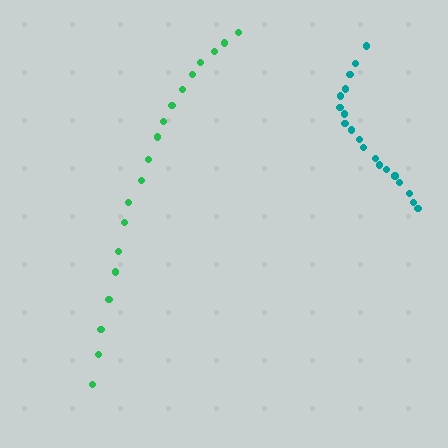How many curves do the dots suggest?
There are 2 distinct paths.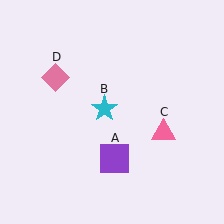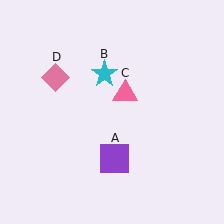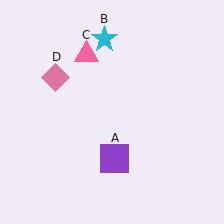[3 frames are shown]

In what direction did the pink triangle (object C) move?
The pink triangle (object C) moved up and to the left.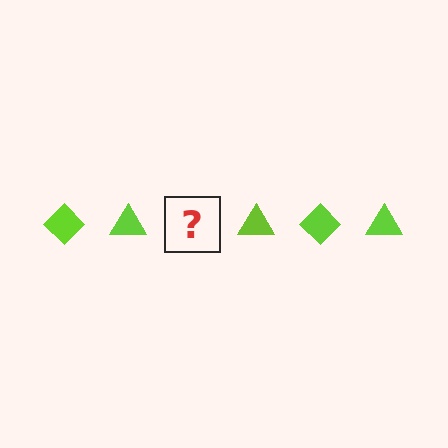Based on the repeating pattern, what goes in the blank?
The blank should be a lime diamond.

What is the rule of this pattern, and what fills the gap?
The rule is that the pattern cycles through diamond, triangle shapes in lime. The gap should be filled with a lime diamond.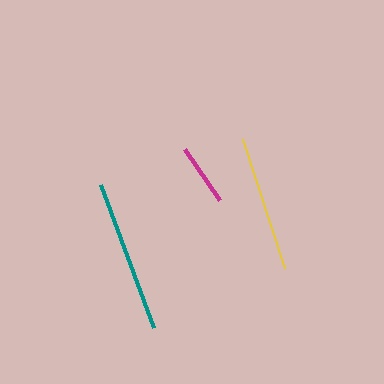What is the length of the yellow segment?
The yellow segment is approximately 136 pixels long.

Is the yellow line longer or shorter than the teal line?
The teal line is longer than the yellow line.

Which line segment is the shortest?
The magenta line is the shortest at approximately 62 pixels.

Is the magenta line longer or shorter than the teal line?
The teal line is longer than the magenta line.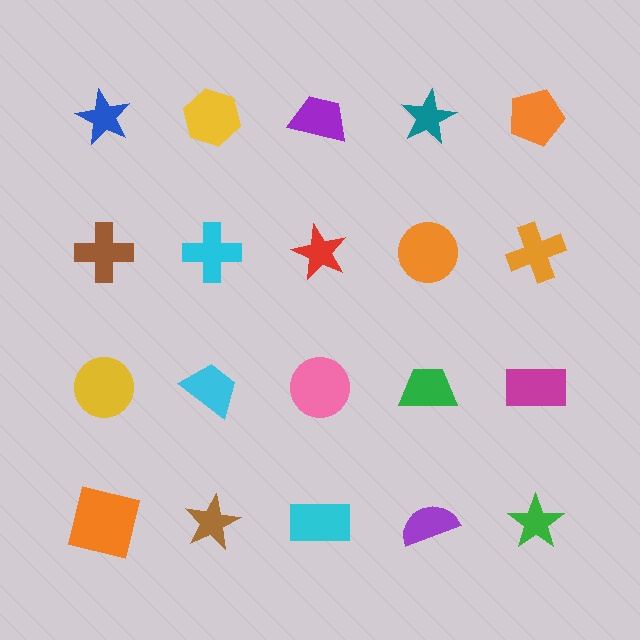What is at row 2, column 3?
A red star.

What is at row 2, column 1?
A brown cross.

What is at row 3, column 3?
A pink circle.